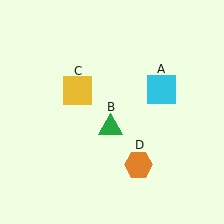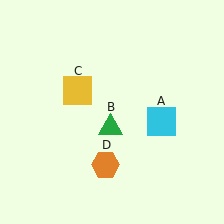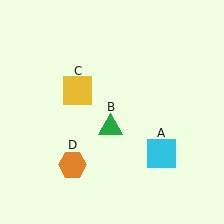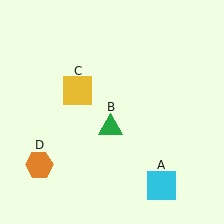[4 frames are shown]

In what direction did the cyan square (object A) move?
The cyan square (object A) moved down.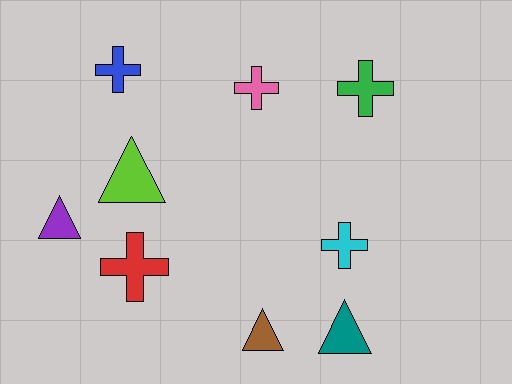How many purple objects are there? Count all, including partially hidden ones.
There is 1 purple object.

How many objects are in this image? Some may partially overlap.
There are 9 objects.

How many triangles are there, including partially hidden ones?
There are 4 triangles.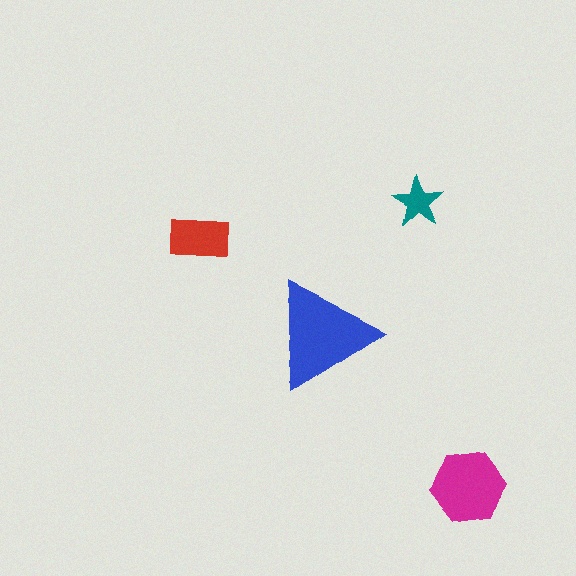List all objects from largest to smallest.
The blue triangle, the magenta hexagon, the red rectangle, the teal star.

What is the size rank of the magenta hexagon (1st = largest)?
2nd.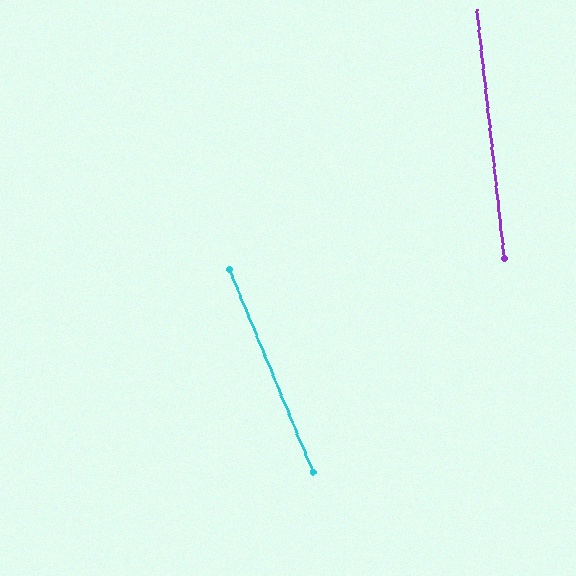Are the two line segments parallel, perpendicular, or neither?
Neither parallel nor perpendicular — they differ by about 16°.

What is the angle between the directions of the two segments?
Approximately 16 degrees.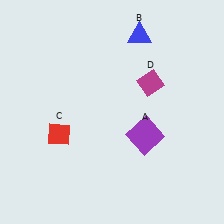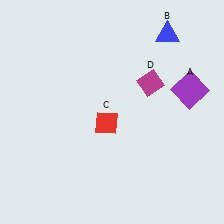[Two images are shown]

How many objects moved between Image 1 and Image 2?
3 objects moved between the two images.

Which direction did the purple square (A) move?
The purple square (A) moved up.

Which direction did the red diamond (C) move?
The red diamond (C) moved right.